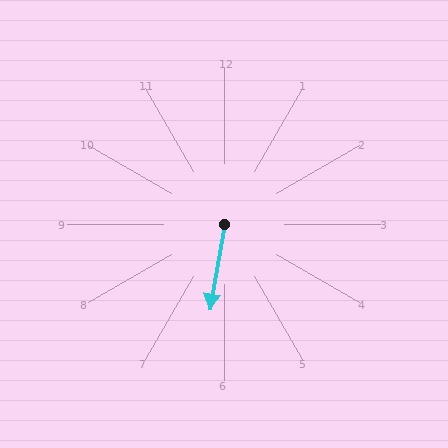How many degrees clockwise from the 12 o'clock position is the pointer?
Approximately 190 degrees.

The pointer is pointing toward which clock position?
Roughly 6 o'clock.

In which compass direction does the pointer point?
South.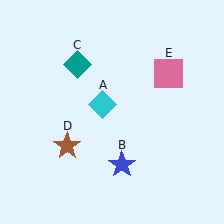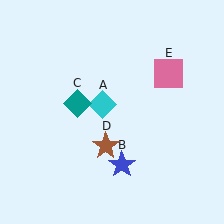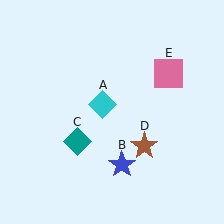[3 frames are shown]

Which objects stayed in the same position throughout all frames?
Cyan diamond (object A) and blue star (object B) and pink square (object E) remained stationary.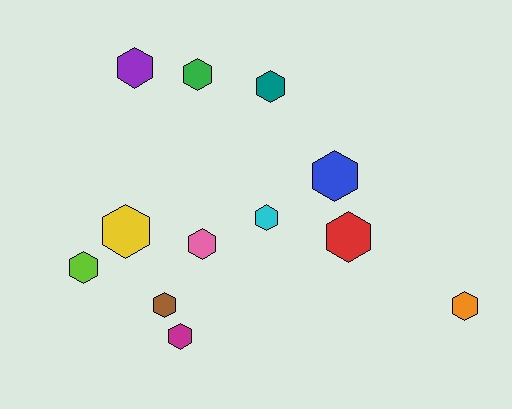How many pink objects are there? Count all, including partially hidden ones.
There is 1 pink object.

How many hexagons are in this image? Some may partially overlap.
There are 12 hexagons.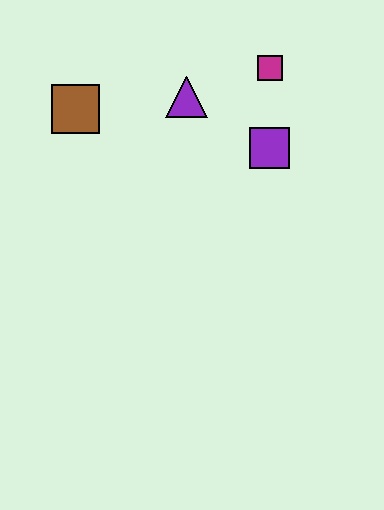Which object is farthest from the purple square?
The brown square is farthest from the purple square.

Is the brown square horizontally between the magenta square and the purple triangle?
No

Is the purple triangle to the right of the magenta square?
No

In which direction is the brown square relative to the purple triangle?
The brown square is to the left of the purple triangle.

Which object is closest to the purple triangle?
The magenta square is closest to the purple triangle.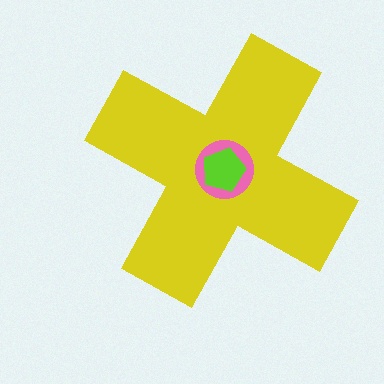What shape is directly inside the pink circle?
The lime pentagon.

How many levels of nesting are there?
3.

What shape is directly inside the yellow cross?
The pink circle.